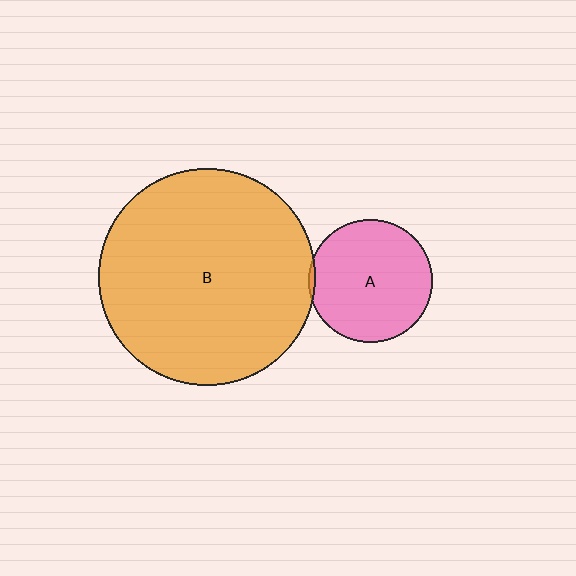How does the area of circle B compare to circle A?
Approximately 3.1 times.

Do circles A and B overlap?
Yes.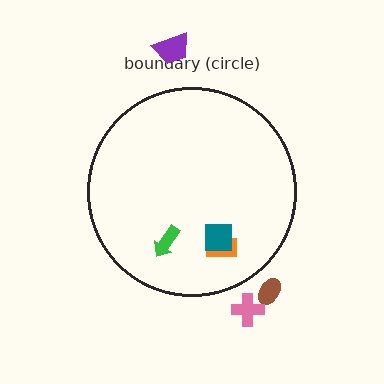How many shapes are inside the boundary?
3 inside, 3 outside.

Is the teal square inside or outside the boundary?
Inside.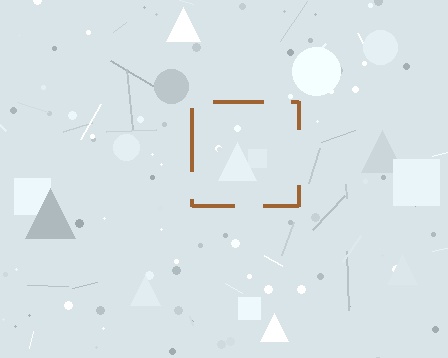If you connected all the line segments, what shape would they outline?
They would outline a square.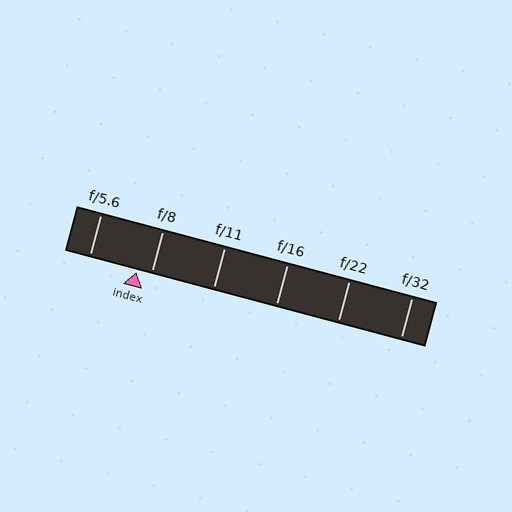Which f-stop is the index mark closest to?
The index mark is closest to f/8.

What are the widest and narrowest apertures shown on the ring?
The widest aperture shown is f/5.6 and the narrowest is f/32.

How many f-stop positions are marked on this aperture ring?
There are 6 f-stop positions marked.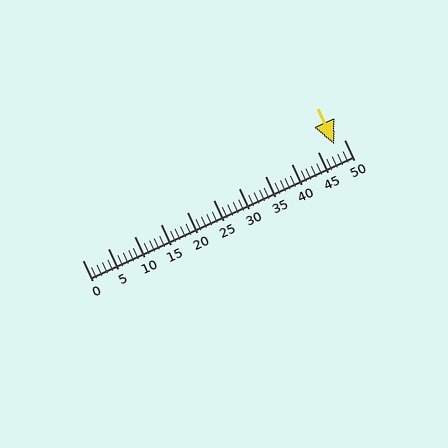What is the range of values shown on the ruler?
The ruler shows values from 0 to 50.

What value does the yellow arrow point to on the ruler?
The yellow arrow points to approximately 48.